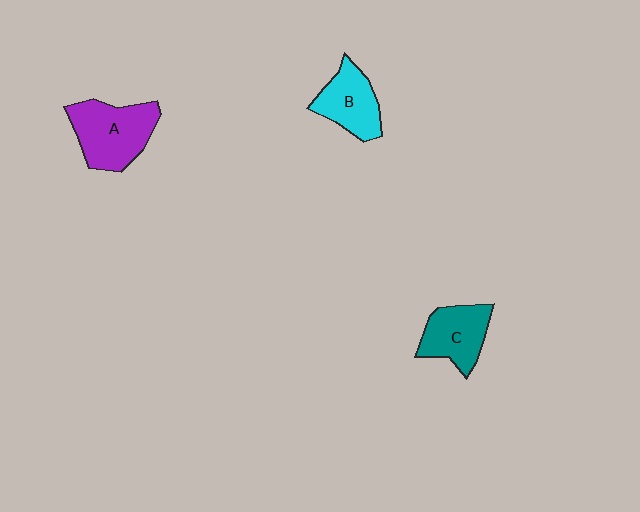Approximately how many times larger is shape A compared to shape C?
Approximately 1.3 times.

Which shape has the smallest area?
Shape B (cyan).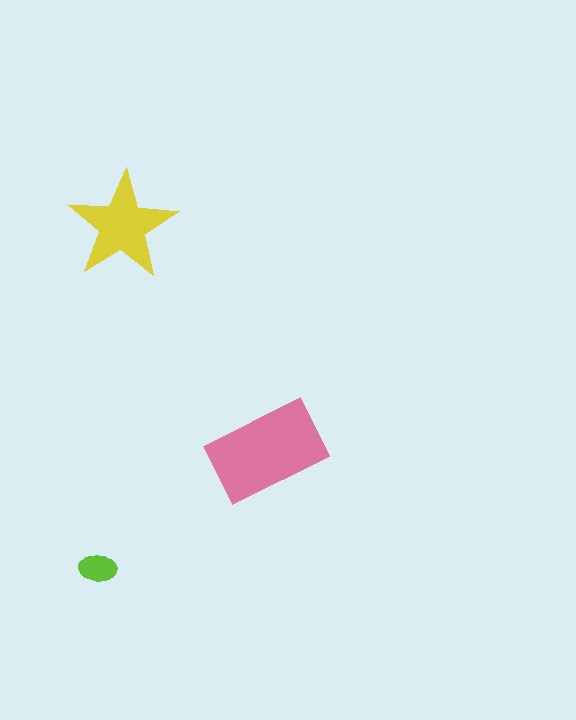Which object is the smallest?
The lime ellipse.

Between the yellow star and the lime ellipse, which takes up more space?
The yellow star.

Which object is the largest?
The pink rectangle.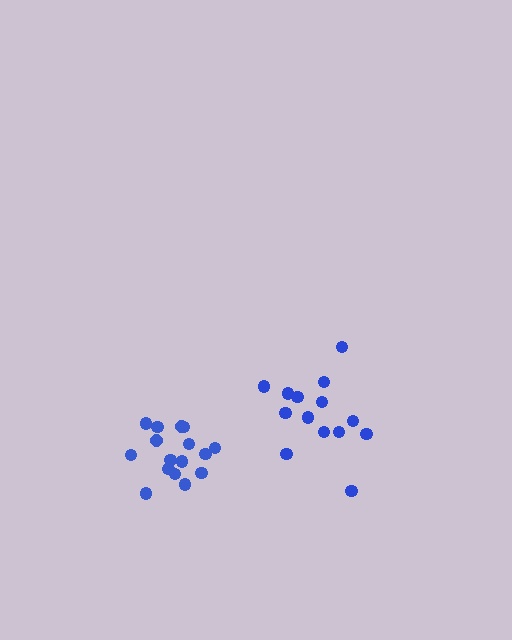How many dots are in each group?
Group 1: 16 dots, Group 2: 14 dots (30 total).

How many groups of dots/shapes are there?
There are 2 groups.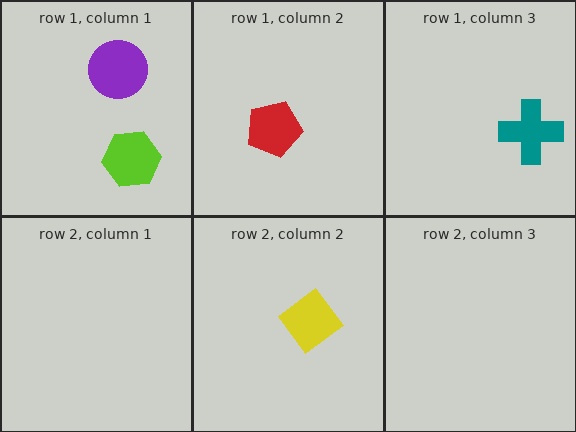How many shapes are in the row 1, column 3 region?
1.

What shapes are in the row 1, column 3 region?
The teal cross.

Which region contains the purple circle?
The row 1, column 1 region.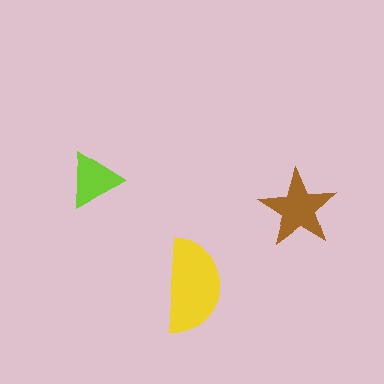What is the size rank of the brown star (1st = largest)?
2nd.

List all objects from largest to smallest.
The yellow semicircle, the brown star, the lime triangle.